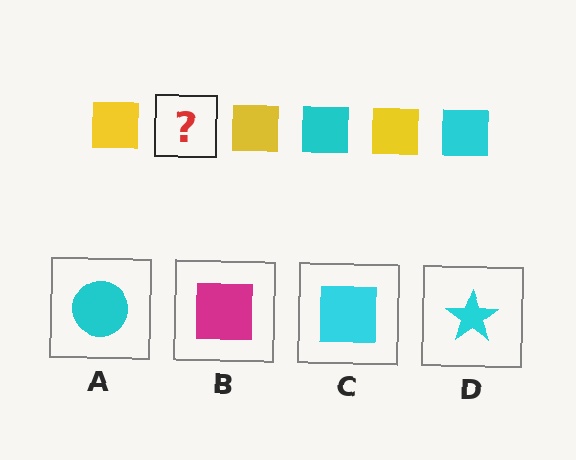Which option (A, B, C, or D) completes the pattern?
C.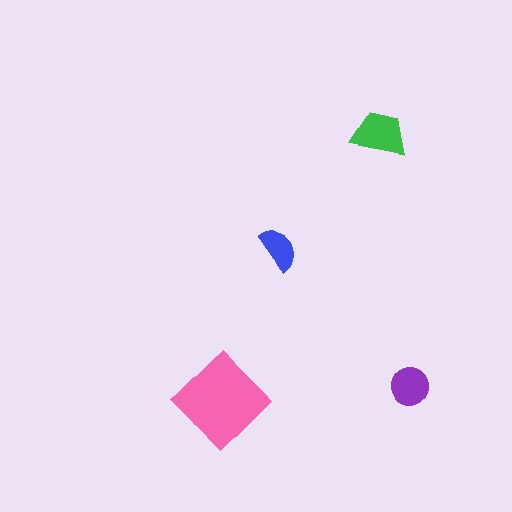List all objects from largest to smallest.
The pink diamond, the green trapezoid, the purple circle, the blue semicircle.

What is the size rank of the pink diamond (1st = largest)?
1st.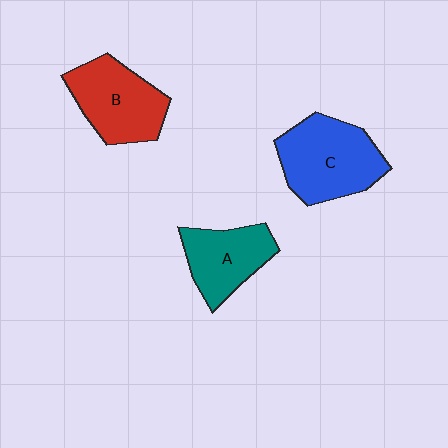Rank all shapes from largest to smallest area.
From largest to smallest: C (blue), B (red), A (teal).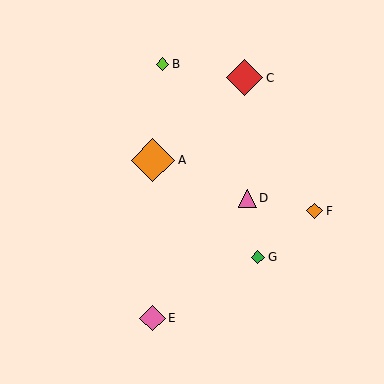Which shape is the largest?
The orange diamond (labeled A) is the largest.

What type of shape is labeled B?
Shape B is a lime diamond.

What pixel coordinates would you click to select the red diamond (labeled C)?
Click at (244, 78) to select the red diamond C.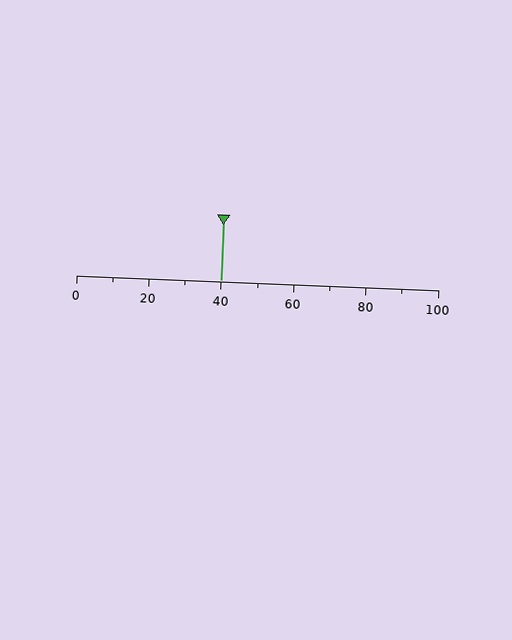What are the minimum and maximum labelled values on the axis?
The axis runs from 0 to 100.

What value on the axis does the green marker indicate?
The marker indicates approximately 40.